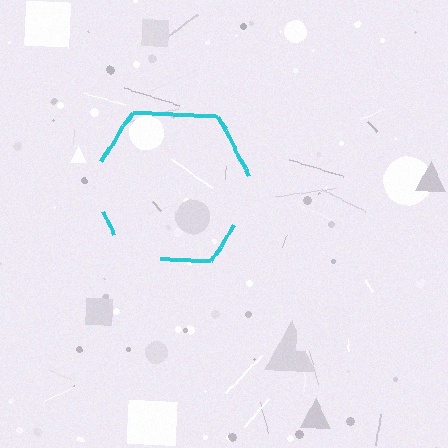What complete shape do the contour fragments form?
The contour fragments form a hexagon.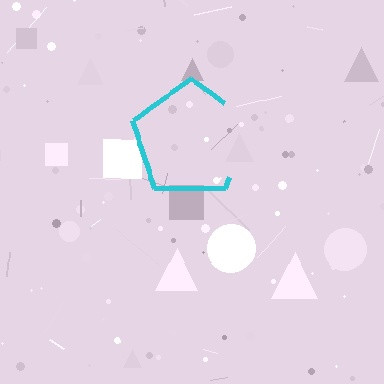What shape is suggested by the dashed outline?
The dashed outline suggests a pentagon.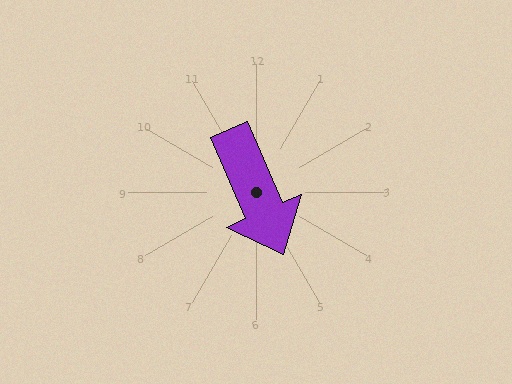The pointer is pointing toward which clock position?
Roughly 5 o'clock.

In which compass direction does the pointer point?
Southeast.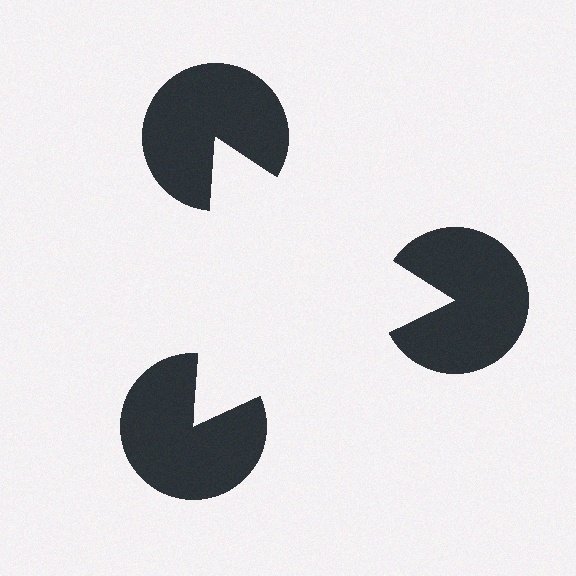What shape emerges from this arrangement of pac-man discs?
An illusory triangle — its edges are inferred from the aligned wedge cuts in the pac-man discs, not physically drawn.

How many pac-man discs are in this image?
There are 3 — one at each vertex of the illusory triangle.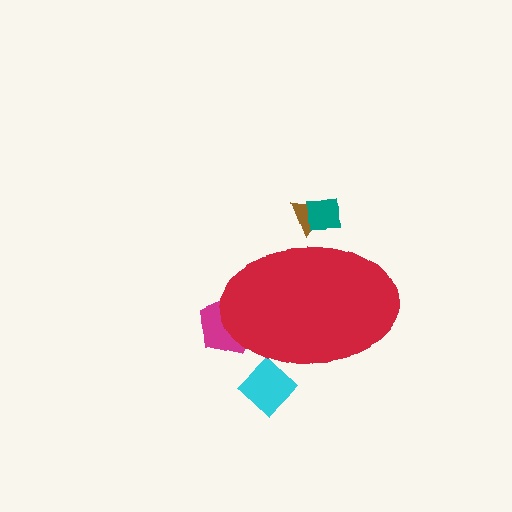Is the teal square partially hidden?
Yes, the teal square is partially hidden behind the red ellipse.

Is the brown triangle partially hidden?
Yes, the brown triangle is partially hidden behind the red ellipse.